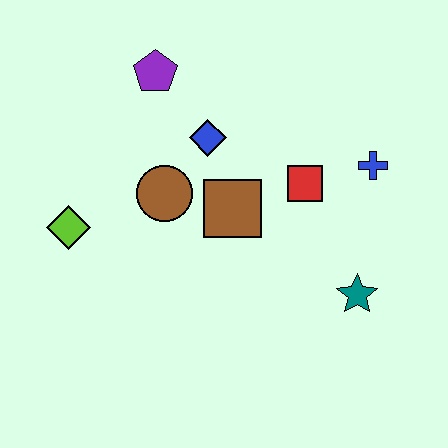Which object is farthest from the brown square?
The lime diamond is farthest from the brown square.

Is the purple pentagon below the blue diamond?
No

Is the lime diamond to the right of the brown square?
No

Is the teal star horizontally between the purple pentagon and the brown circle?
No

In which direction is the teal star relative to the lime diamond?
The teal star is to the right of the lime diamond.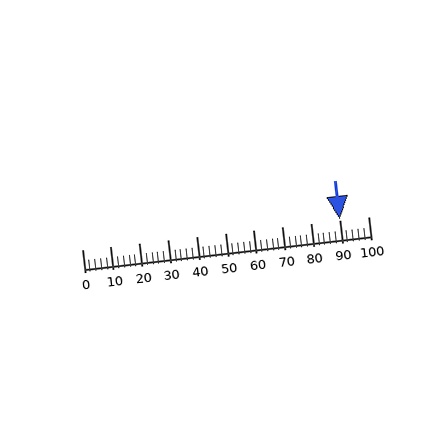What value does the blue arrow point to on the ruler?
The blue arrow points to approximately 90.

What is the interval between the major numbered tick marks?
The major tick marks are spaced 10 units apart.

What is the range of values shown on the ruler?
The ruler shows values from 0 to 100.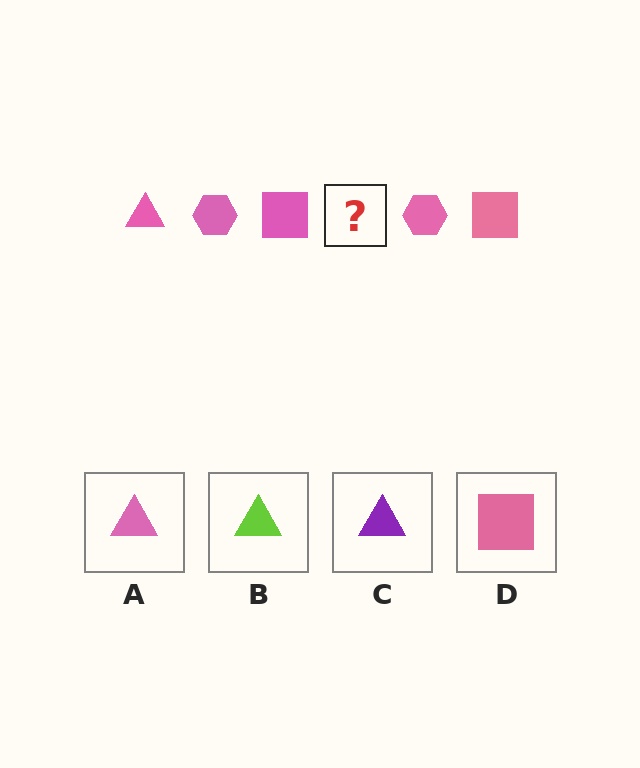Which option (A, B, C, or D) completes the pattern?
A.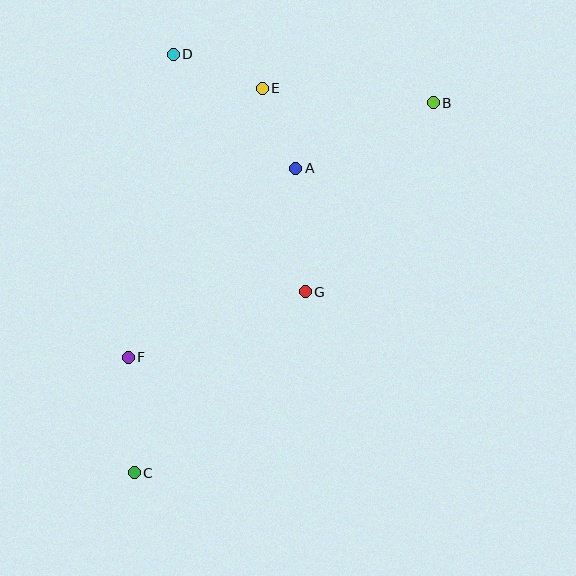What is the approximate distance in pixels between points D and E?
The distance between D and E is approximately 95 pixels.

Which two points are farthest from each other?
Points B and C are farthest from each other.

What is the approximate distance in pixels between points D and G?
The distance between D and G is approximately 272 pixels.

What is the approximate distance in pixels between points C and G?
The distance between C and G is approximately 249 pixels.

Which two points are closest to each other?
Points A and E are closest to each other.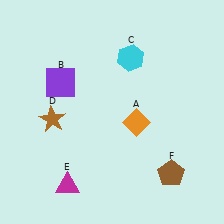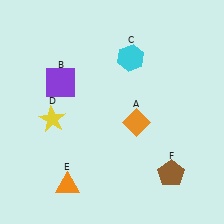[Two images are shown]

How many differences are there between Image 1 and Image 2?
There are 2 differences between the two images.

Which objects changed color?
D changed from brown to yellow. E changed from magenta to orange.